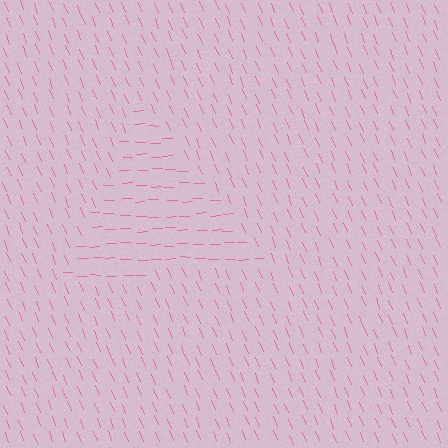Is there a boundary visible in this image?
Yes, there is a texture boundary formed by a change in line orientation.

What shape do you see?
I see a triangle.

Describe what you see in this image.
The image is filled with small pink line segments. A triangle region in the image has lines oriented differently from the surrounding lines, creating a visible texture boundary.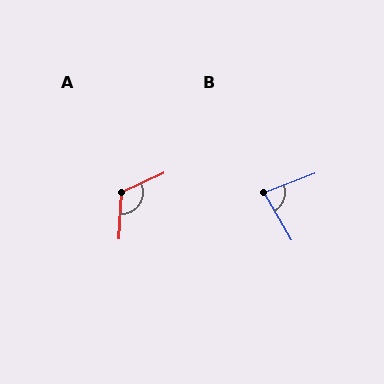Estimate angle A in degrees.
Approximately 117 degrees.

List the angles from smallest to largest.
B (81°), A (117°).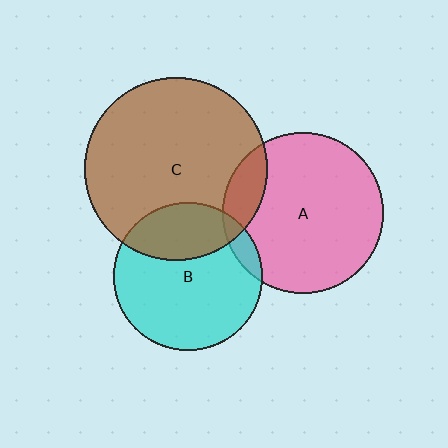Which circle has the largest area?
Circle C (brown).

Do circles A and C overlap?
Yes.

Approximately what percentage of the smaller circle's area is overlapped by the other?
Approximately 15%.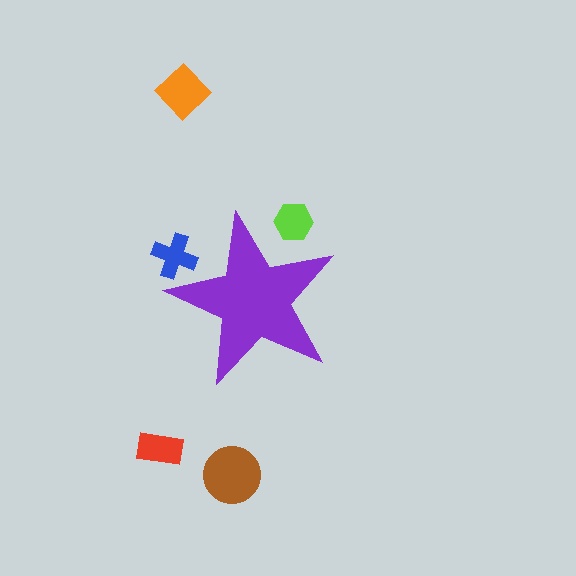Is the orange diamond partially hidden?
No, the orange diamond is fully visible.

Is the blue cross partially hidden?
Yes, the blue cross is partially hidden behind the purple star.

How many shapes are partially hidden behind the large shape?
2 shapes are partially hidden.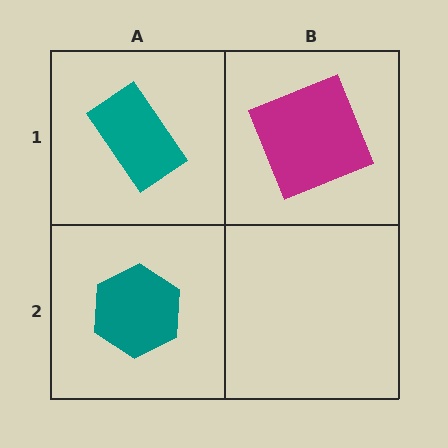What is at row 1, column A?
A teal rectangle.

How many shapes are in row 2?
1 shape.